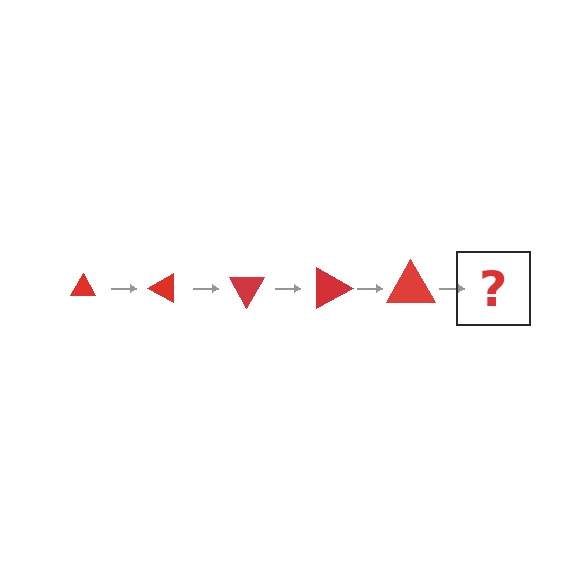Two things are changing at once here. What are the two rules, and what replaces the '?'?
The two rules are that the triangle grows larger each step and it rotates 30 degrees each step. The '?' should be a triangle, larger than the previous one and rotated 150 degrees from the start.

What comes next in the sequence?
The next element should be a triangle, larger than the previous one and rotated 150 degrees from the start.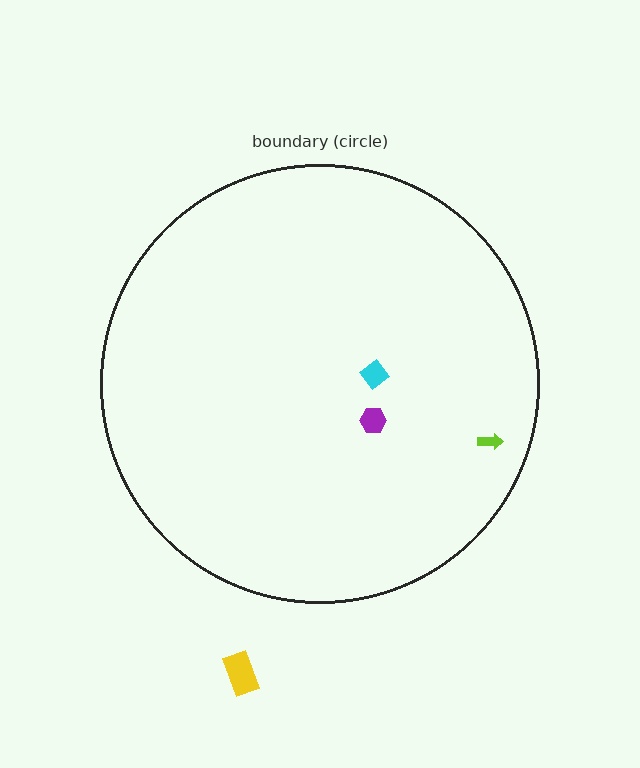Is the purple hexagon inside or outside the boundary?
Inside.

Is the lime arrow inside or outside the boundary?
Inside.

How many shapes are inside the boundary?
3 inside, 1 outside.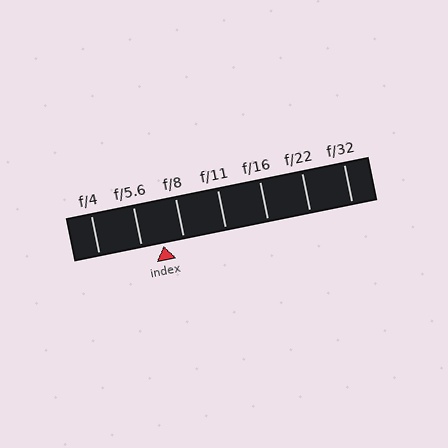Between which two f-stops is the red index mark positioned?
The index mark is between f/5.6 and f/8.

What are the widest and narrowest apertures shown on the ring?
The widest aperture shown is f/4 and the narrowest is f/32.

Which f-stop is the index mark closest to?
The index mark is closest to f/8.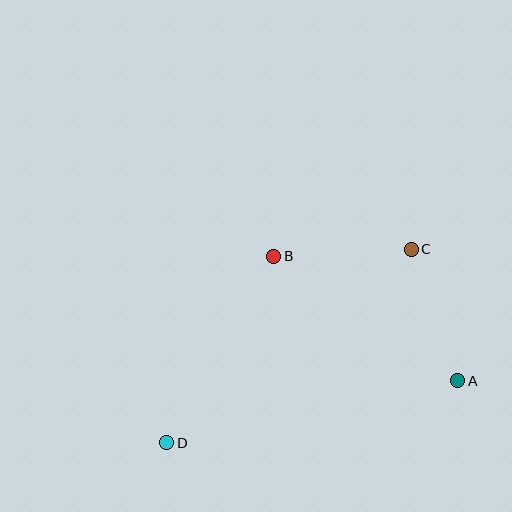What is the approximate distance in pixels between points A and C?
The distance between A and C is approximately 139 pixels.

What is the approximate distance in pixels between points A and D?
The distance between A and D is approximately 298 pixels.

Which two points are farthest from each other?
Points C and D are farthest from each other.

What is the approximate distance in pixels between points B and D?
The distance between B and D is approximately 215 pixels.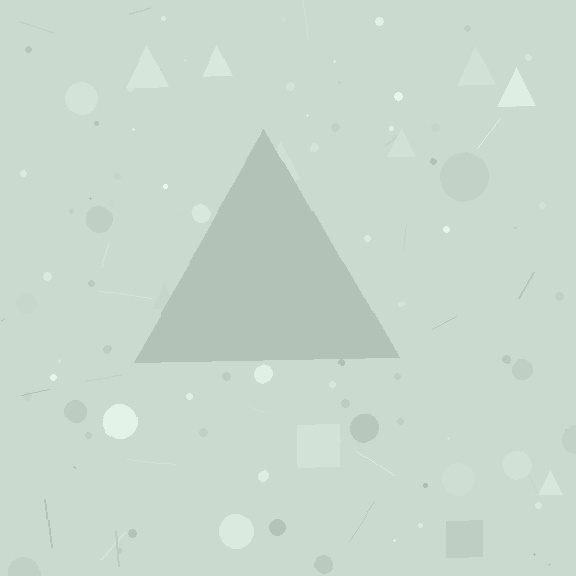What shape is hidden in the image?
A triangle is hidden in the image.